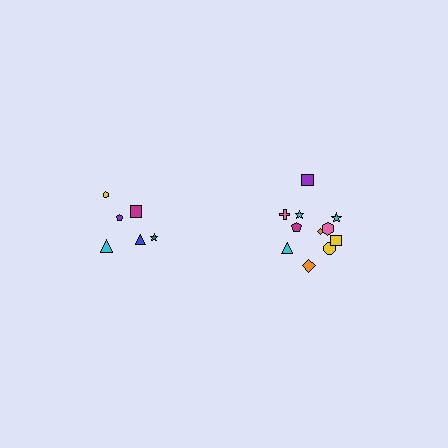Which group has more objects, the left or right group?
The right group.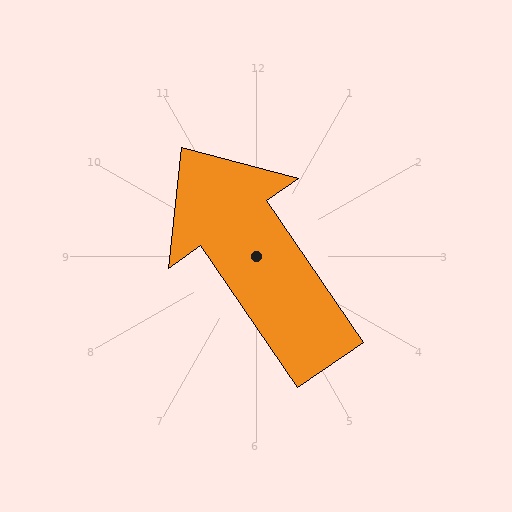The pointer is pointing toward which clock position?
Roughly 11 o'clock.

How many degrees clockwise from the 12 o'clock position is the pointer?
Approximately 326 degrees.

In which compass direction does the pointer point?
Northwest.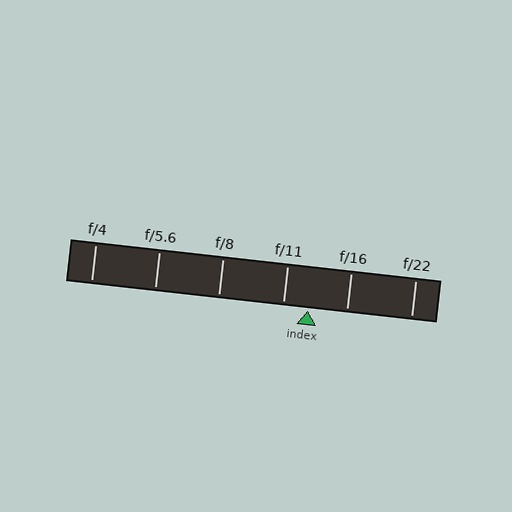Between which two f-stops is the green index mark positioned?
The index mark is between f/11 and f/16.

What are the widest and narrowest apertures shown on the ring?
The widest aperture shown is f/4 and the narrowest is f/22.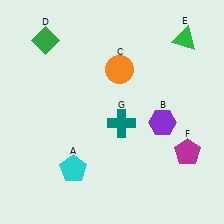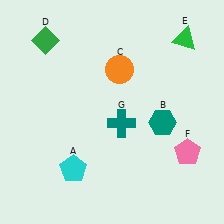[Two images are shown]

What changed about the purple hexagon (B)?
In Image 1, B is purple. In Image 2, it changed to teal.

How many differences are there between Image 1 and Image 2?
There are 2 differences between the two images.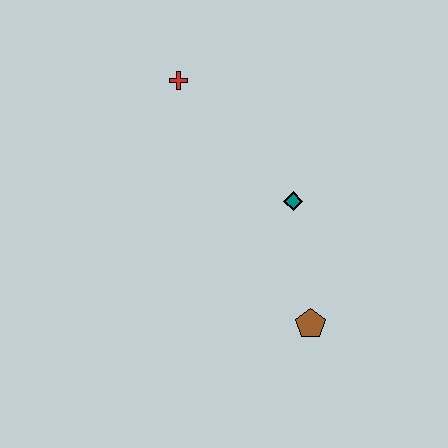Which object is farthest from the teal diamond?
The red cross is farthest from the teal diamond.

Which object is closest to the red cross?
The teal diamond is closest to the red cross.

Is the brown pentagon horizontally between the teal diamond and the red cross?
No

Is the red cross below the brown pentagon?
No